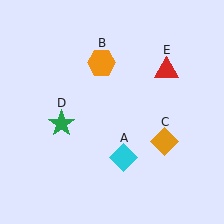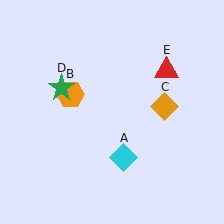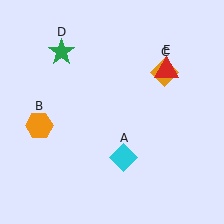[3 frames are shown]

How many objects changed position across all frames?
3 objects changed position: orange hexagon (object B), orange diamond (object C), green star (object D).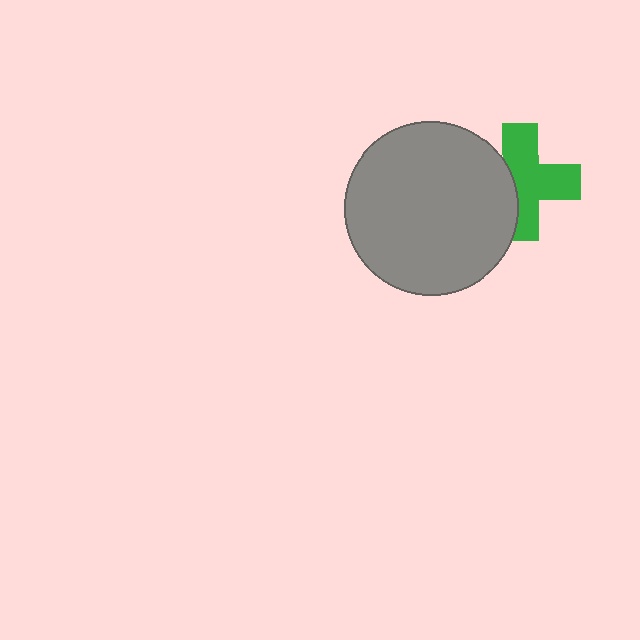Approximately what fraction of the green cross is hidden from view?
Roughly 34% of the green cross is hidden behind the gray circle.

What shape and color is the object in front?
The object in front is a gray circle.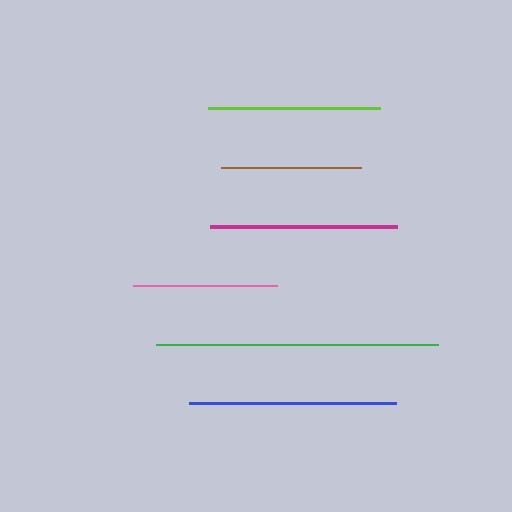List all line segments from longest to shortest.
From longest to shortest: green, blue, magenta, lime, pink, brown.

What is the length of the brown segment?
The brown segment is approximately 140 pixels long.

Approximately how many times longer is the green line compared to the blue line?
The green line is approximately 1.4 times the length of the blue line.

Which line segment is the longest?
The green line is the longest at approximately 282 pixels.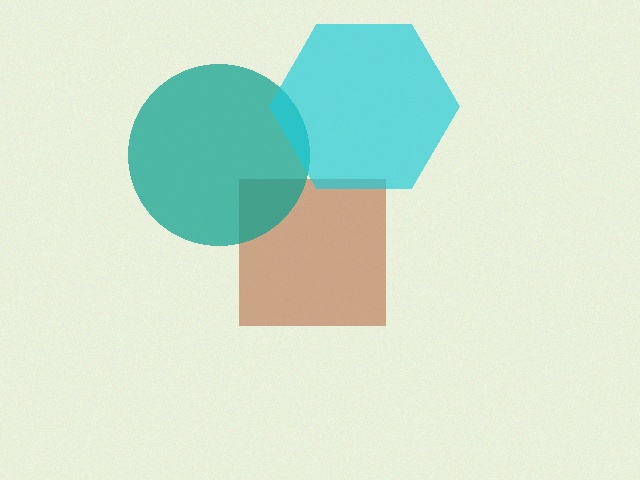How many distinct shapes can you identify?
There are 3 distinct shapes: a brown square, a teal circle, a cyan hexagon.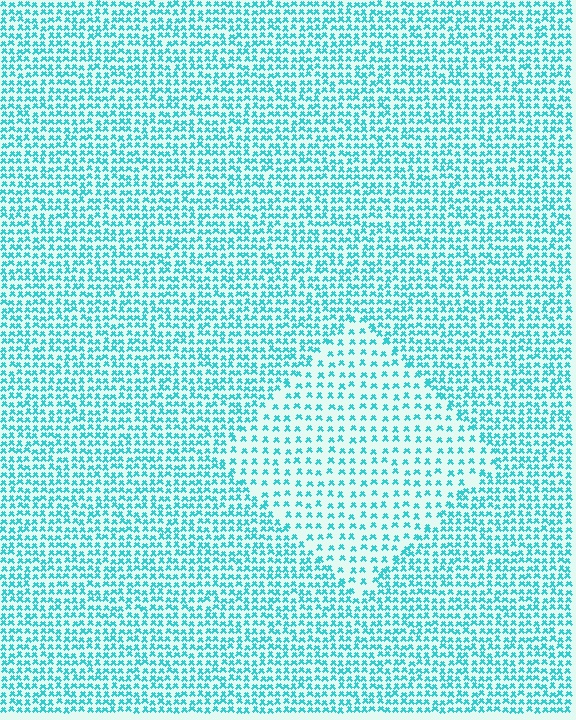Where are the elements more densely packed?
The elements are more densely packed outside the diamond boundary.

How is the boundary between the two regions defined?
The boundary is defined by a change in element density (approximately 1.9x ratio). All elements are the same color, size, and shape.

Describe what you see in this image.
The image contains small cyan elements arranged at two different densities. A diamond-shaped region is visible where the elements are less densely packed than the surrounding area.